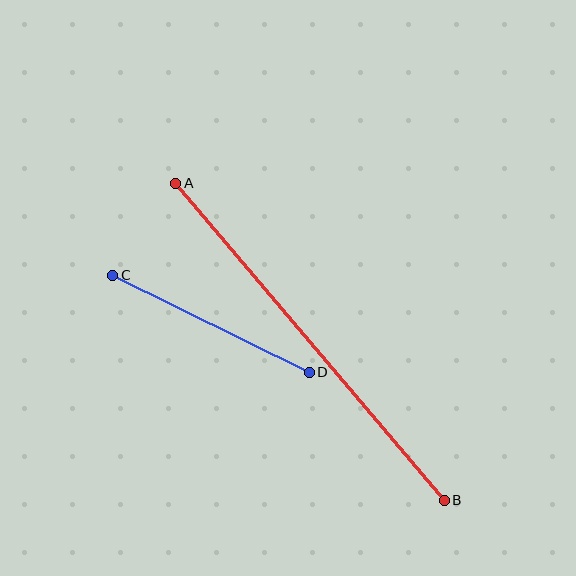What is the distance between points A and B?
The distance is approximately 415 pixels.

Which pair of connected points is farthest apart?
Points A and B are farthest apart.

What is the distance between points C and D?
The distance is approximately 219 pixels.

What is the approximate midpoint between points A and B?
The midpoint is at approximately (310, 342) pixels.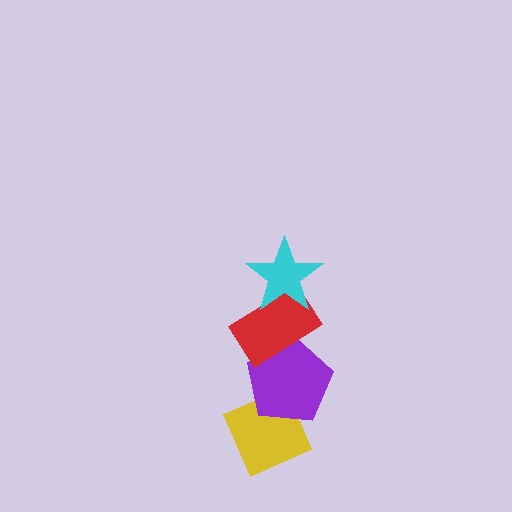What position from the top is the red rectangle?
The red rectangle is 2nd from the top.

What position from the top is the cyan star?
The cyan star is 1st from the top.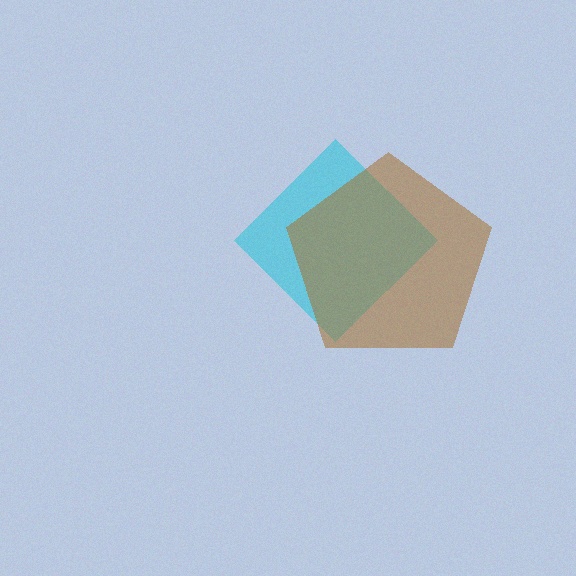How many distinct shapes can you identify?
There are 2 distinct shapes: a cyan diamond, a brown pentagon.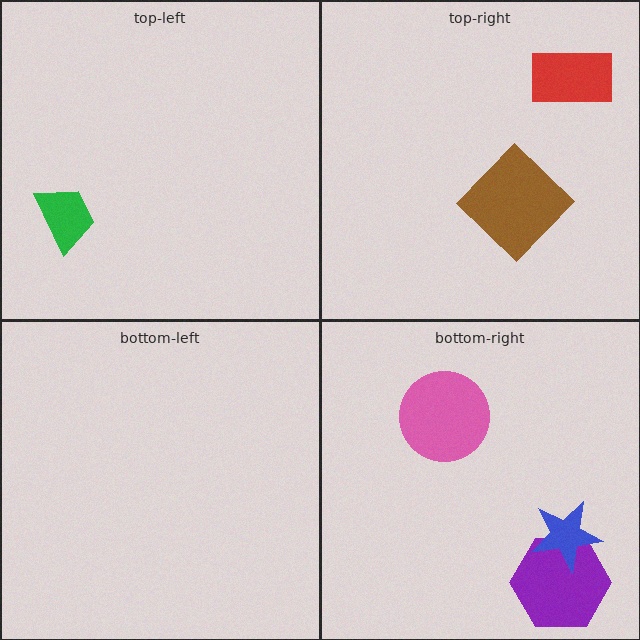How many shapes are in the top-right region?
2.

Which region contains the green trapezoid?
The top-left region.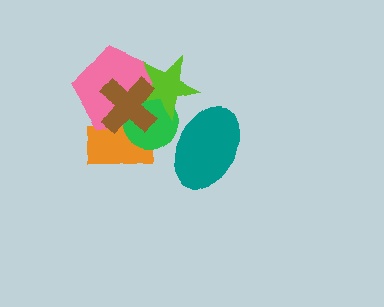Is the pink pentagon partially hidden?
Yes, it is partially covered by another shape.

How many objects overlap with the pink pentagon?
4 objects overlap with the pink pentagon.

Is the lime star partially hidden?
Yes, it is partially covered by another shape.